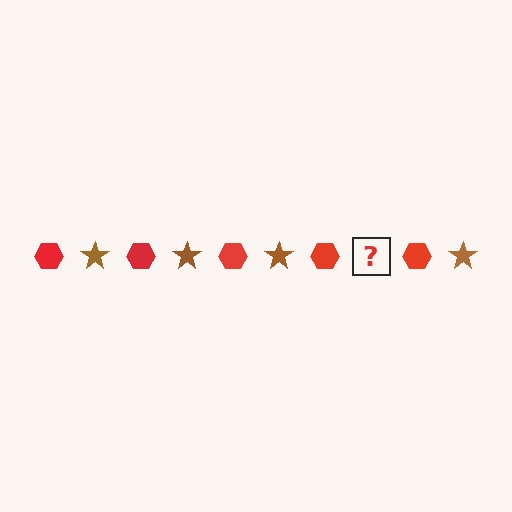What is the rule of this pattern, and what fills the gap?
The rule is that the pattern alternates between red hexagon and brown star. The gap should be filled with a brown star.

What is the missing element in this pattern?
The missing element is a brown star.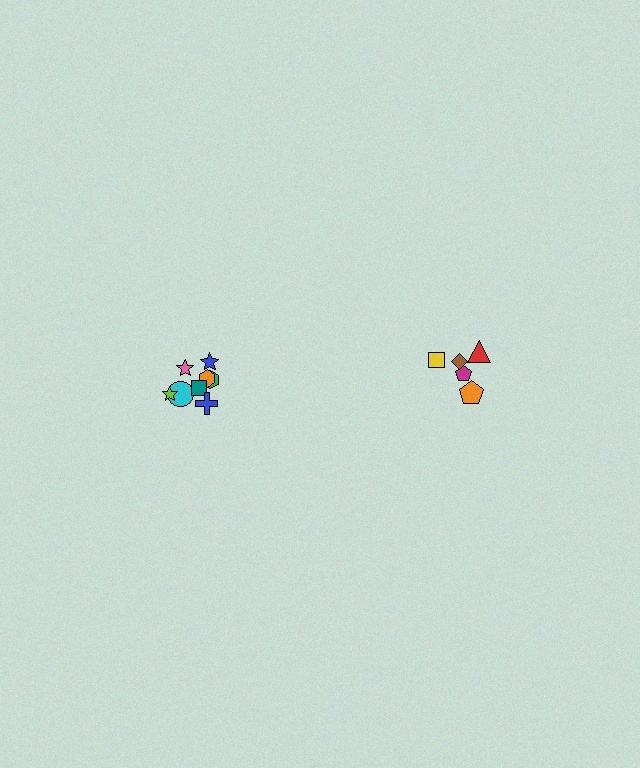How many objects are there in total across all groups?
There are 13 objects.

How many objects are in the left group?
There are 8 objects.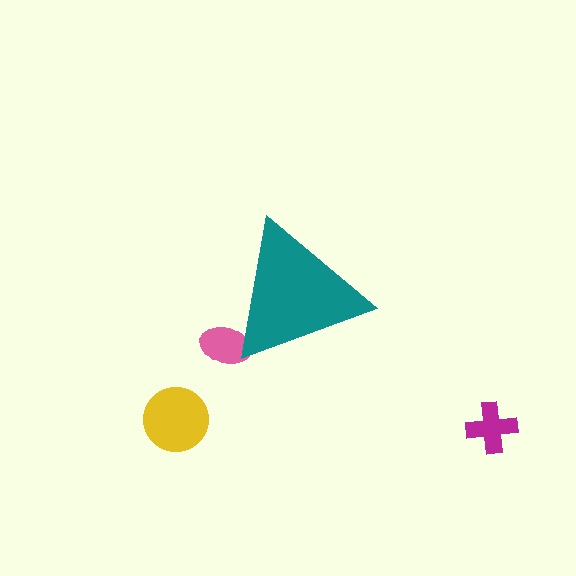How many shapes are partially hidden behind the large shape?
1 shape is partially hidden.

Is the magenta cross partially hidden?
No, the magenta cross is fully visible.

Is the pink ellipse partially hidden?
Yes, the pink ellipse is partially hidden behind the teal triangle.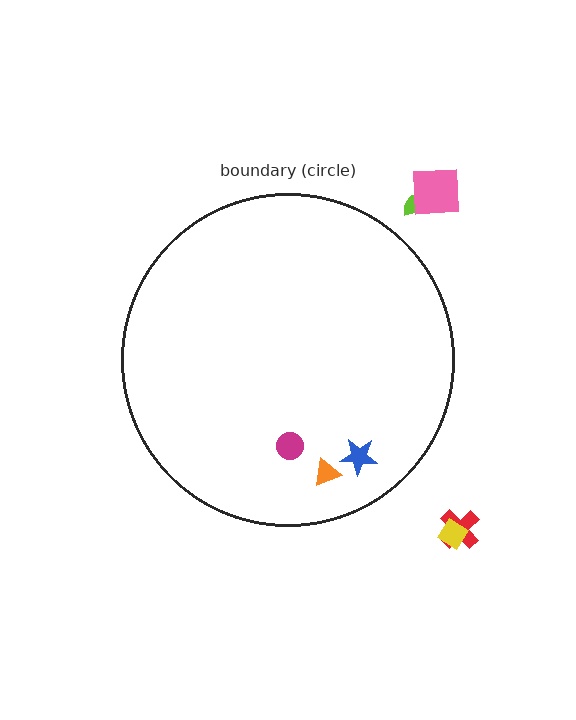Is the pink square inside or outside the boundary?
Outside.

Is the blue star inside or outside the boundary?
Inside.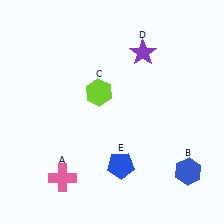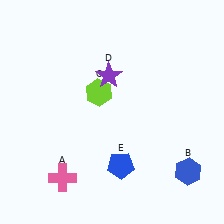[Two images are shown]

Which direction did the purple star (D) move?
The purple star (D) moved left.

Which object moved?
The purple star (D) moved left.